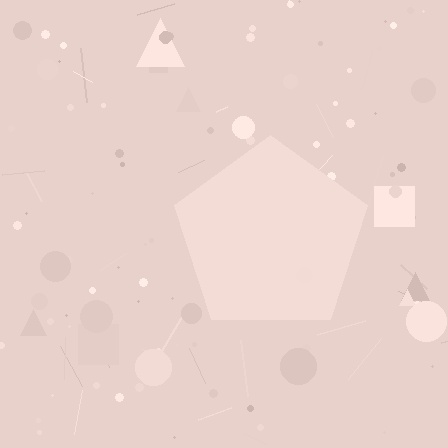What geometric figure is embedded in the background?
A pentagon is embedded in the background.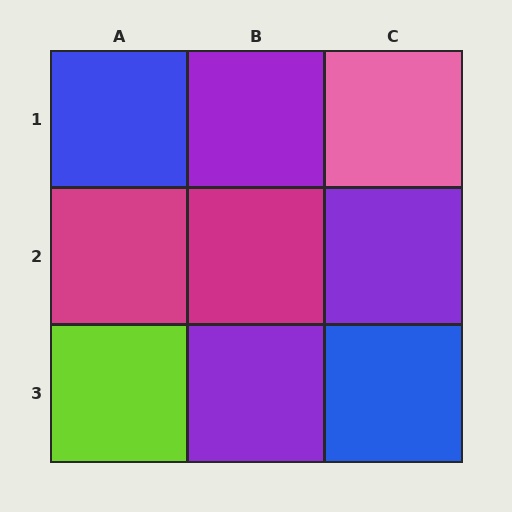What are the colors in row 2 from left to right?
Magenta, magenta, purple.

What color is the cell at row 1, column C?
Pink.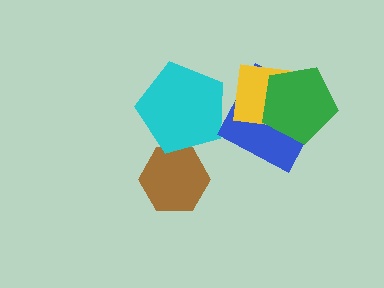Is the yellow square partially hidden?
Yes, it is partially covered by another shape.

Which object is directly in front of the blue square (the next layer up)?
The yellow square is directly in front of the blue square.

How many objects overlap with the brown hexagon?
1 object overlaps with the brown hexagon.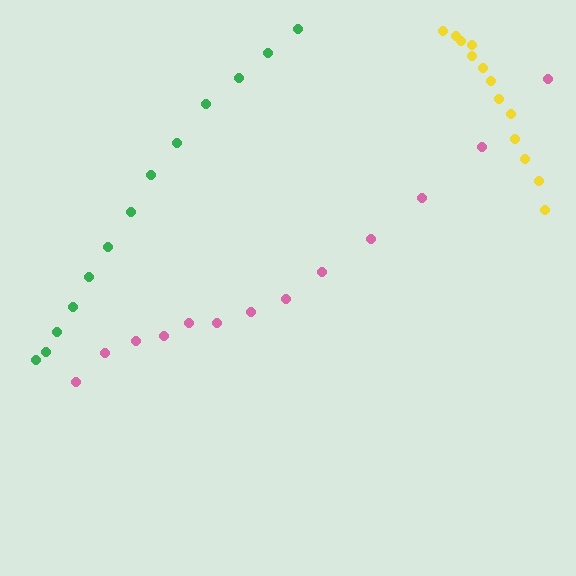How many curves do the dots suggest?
There are 3 distinct paths.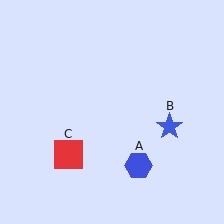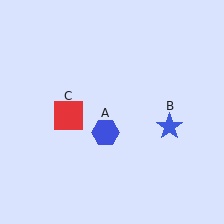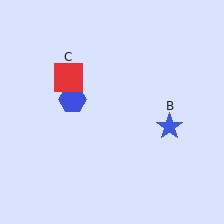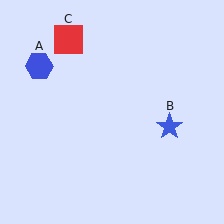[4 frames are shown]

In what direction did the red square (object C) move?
The red square (object C) moved up.